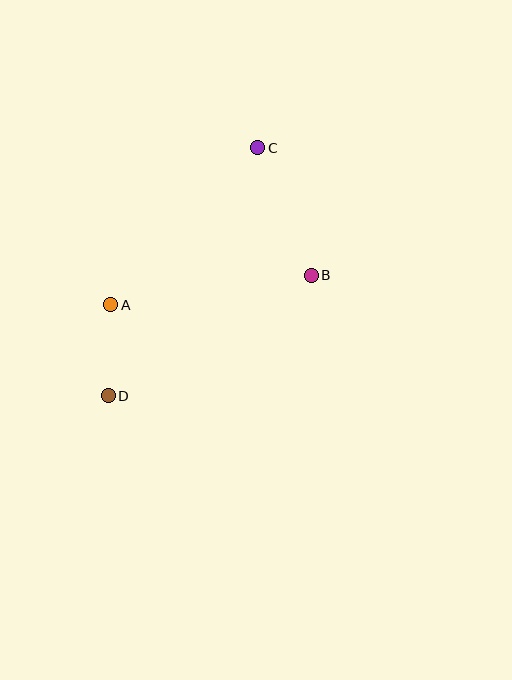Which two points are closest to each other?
Points A and D are closest to each other.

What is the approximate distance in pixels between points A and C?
The distance between A and C is approximately 215 pixels.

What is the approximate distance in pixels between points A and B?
The distance between A and B is approximately 203 pixels.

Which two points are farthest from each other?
Points C and D are farthest from each other.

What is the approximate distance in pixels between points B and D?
The distance between B and D is approximately 236 pixels.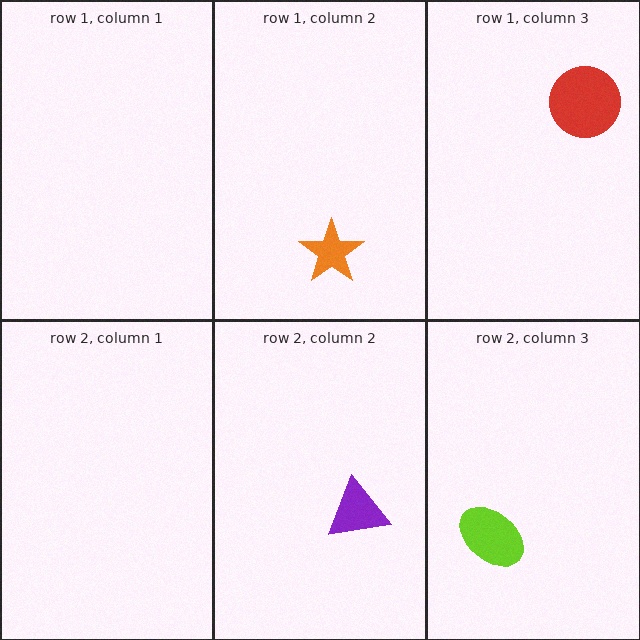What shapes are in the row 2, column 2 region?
The purple triangle.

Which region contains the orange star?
The row 1, column 2 region.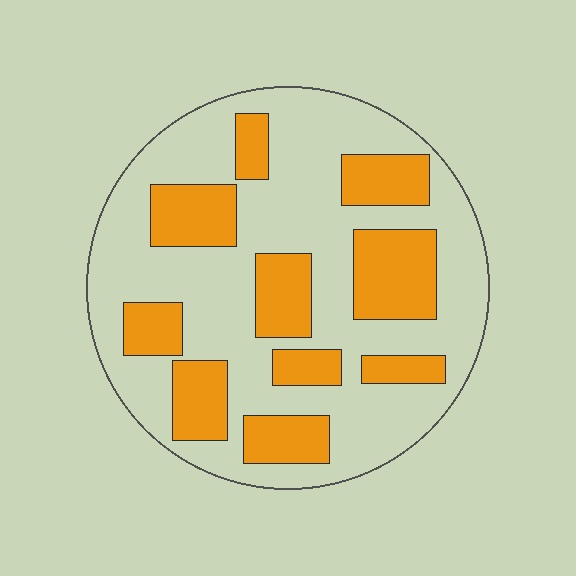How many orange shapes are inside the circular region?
10.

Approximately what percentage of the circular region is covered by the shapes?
Approximately 35%.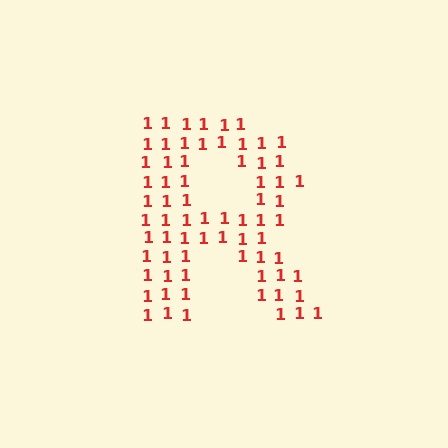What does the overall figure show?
The overall figure shows the letter R.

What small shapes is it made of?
It is made of small digit 1's.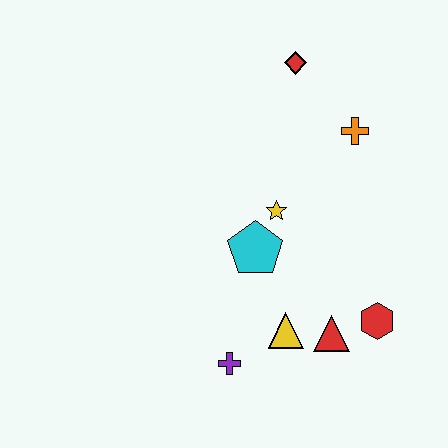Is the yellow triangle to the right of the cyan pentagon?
Yes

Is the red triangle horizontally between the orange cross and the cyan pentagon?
Yes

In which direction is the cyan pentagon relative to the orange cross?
The cyan pentagon is below the orange cross.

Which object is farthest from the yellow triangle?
The red diamond is farthest from the yellow triangle.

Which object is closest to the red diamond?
The orange cross is closest to the red diamond.